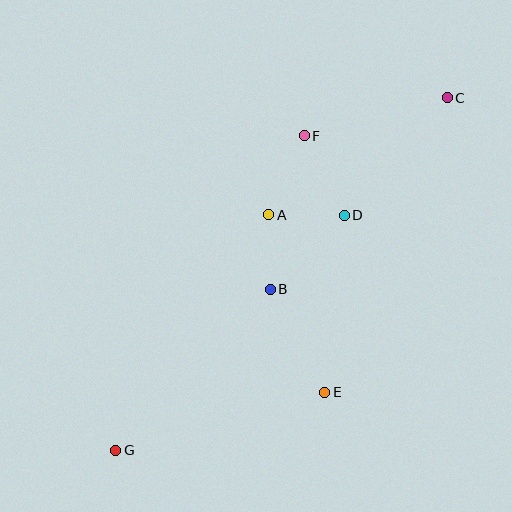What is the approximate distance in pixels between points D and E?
The distance between D and E is approximately 178 pixels.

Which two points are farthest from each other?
Points C and G are farthest from each other.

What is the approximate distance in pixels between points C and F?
The distance between C and F is approximately 148 pixels.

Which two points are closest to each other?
Points A and B are closest to each other.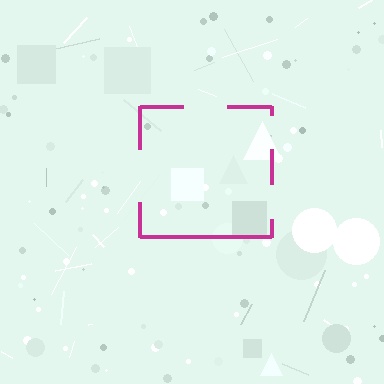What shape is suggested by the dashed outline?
The dashed outline suggests a square.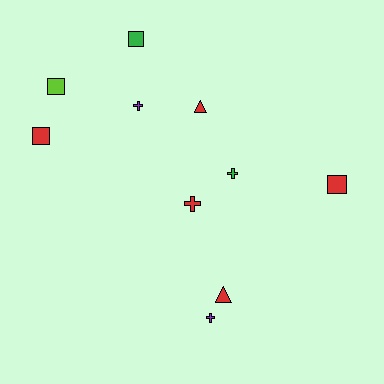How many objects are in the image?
There are 10 objects.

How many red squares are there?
There are 2 red squares.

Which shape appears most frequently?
Cross, with 4 objects.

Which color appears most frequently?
Red, with 5 objects.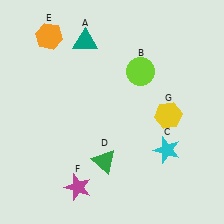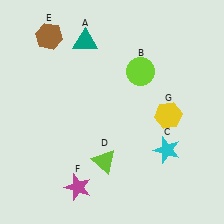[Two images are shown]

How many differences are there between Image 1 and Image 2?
There are 2 differences between the two images.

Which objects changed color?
D changed from green to lime. E changed from orange to brown.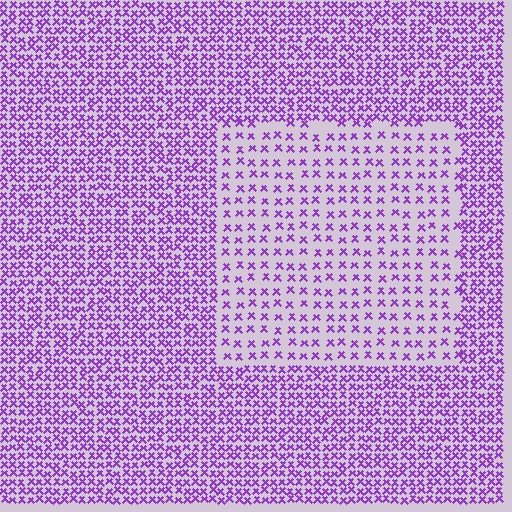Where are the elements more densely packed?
The elements are more densely packed outside the rectangle boundary.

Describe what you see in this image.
The image contains small purple elements arranged at two different densities. A rectangle-shaped region is visible where the elements are less densely packed than the surrounding area.